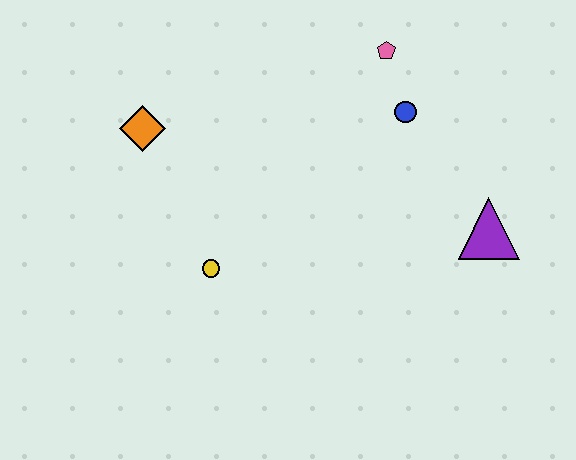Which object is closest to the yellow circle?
The orange diamond is closest to the yellow circle.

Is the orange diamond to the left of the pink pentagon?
Yes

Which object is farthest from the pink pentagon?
The yellow circle is farthest from the pink pentagon.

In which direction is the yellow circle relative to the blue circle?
The yellow circle is to the left of the blue circle.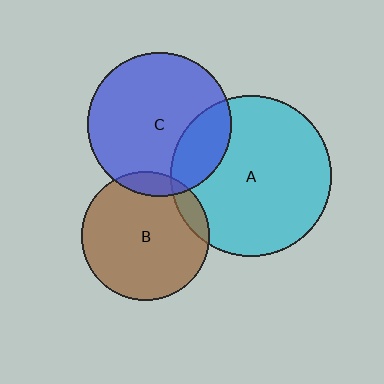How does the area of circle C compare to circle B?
Approximately 1.3 times.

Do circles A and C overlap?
Yes.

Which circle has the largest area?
Circle A (cyan).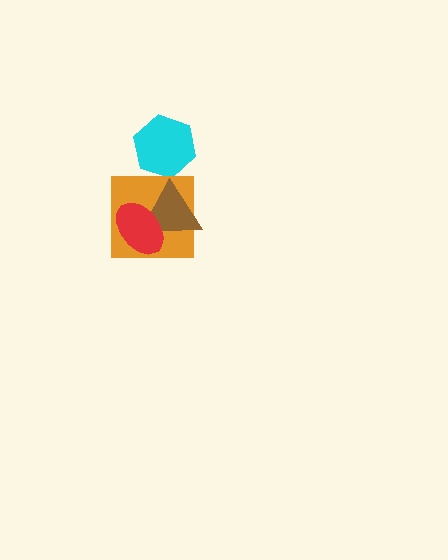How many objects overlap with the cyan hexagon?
0 objects overlap with the cyan hexagon.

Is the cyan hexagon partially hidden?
No, no other shape covers it.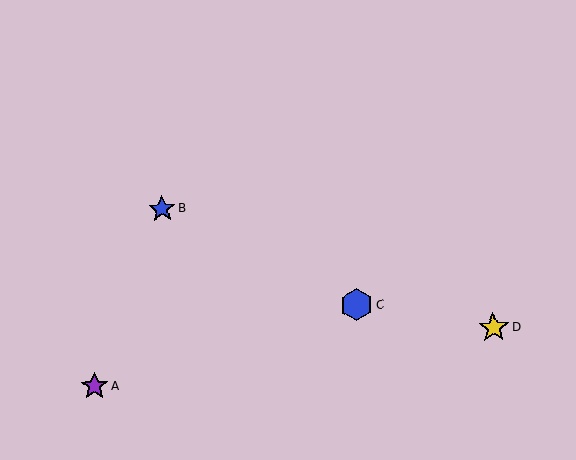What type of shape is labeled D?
Shape D is a yellow star.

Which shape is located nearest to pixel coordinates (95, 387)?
The purple star (labeled A) at (95, 386) is nearest to that location.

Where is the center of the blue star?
The center of the blue star is at (162, 209).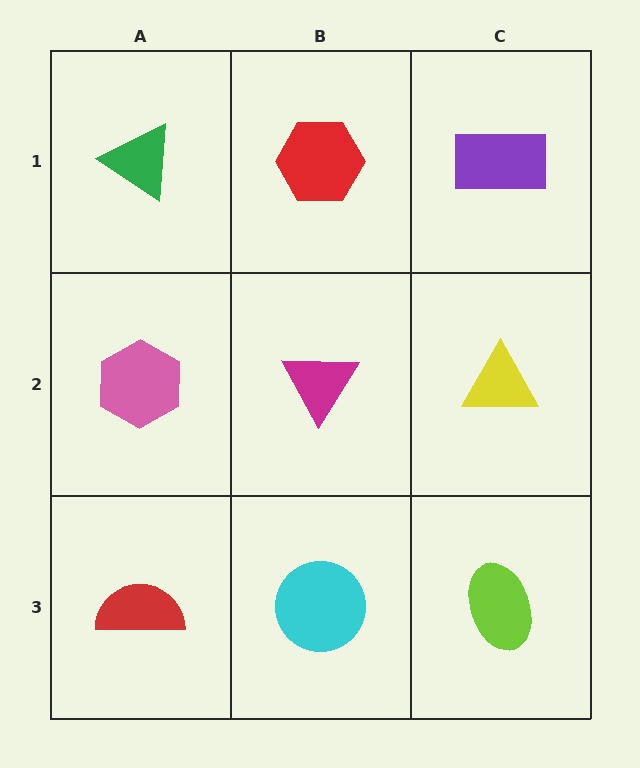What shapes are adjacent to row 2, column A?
A green triangle (row 1, column A), a red semicircle (row 3, column A), a magenta triangle (row 2, column B).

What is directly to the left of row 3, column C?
A cyan circle.